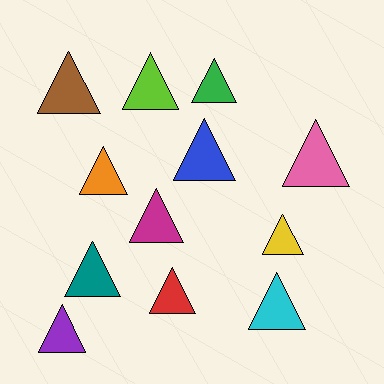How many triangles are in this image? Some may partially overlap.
There are 12 triangles.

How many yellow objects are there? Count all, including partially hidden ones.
There is 1 yellow object.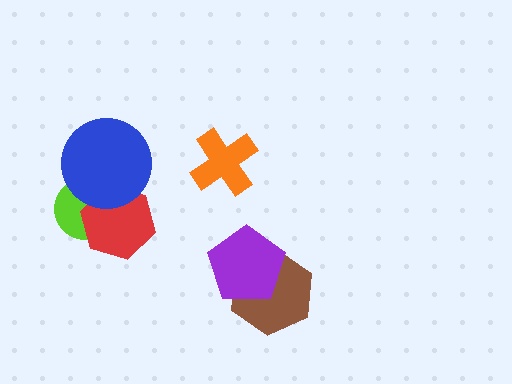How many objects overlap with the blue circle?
2 objects overlap with the blue circle.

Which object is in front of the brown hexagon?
The purple pentagon is in front of the brown hexagon.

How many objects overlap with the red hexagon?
2 objects overlap with the red hexagon.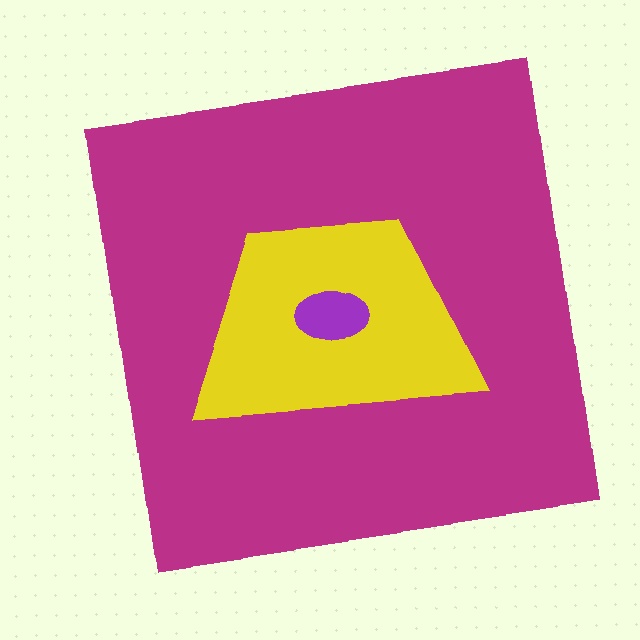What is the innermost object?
The purple ellipse.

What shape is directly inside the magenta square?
The yellow trapezoid.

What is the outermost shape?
The magenta square.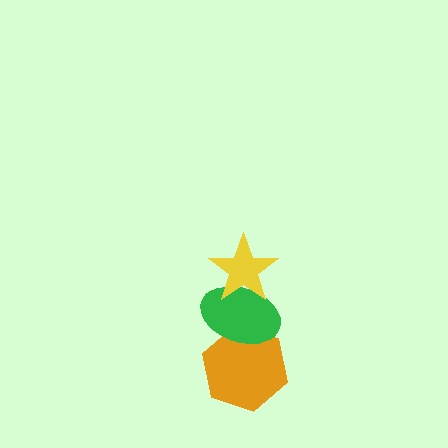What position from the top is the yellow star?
The yellow star is 1st from the top.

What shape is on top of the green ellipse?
The yellow star is on top of the green ellipse.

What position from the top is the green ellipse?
The green ellipse is 2nd from the top.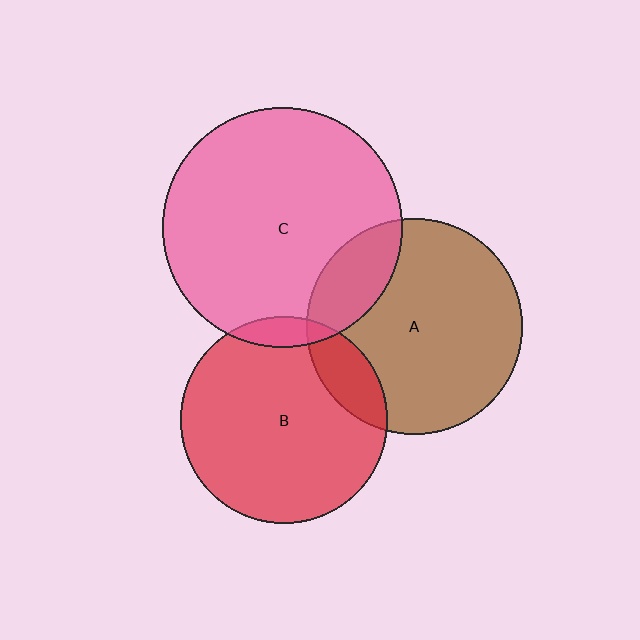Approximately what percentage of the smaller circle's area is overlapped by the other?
Approximately 20%.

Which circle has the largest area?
Circle C (pink).